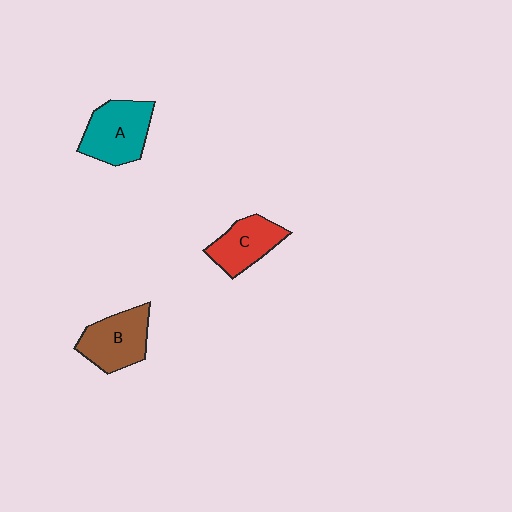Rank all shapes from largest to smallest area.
From largest to smallest: A (teal), B (brown), C (red).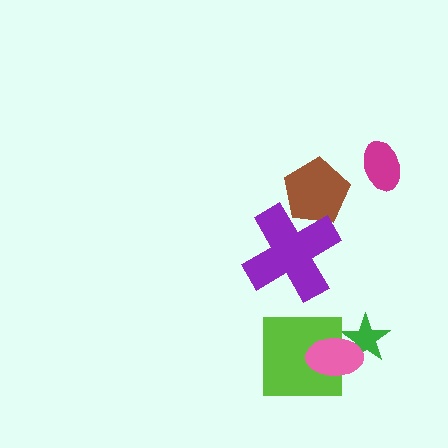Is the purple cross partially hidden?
No, no other shape covers it.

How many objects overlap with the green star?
1 object overlaps with the green star.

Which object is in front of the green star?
The pink ellipse is in front of the green star.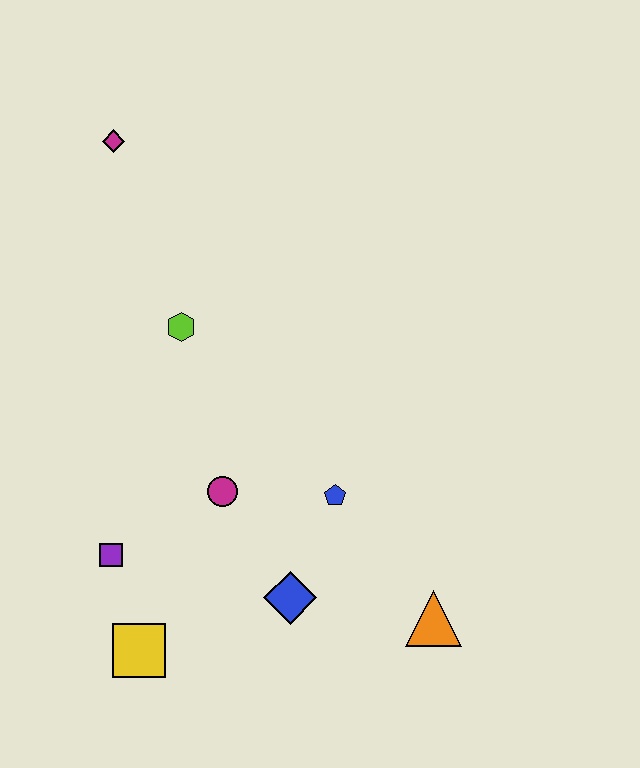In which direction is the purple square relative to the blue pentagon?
The purple square is to the left of the blue pentagon.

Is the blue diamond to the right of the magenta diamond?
Yes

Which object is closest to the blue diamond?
The blue pentagon is closest to the blue diamond.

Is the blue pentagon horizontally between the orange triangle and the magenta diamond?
Yes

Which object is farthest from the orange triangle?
The magenta diamond is farthest from the orange triangle.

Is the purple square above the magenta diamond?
No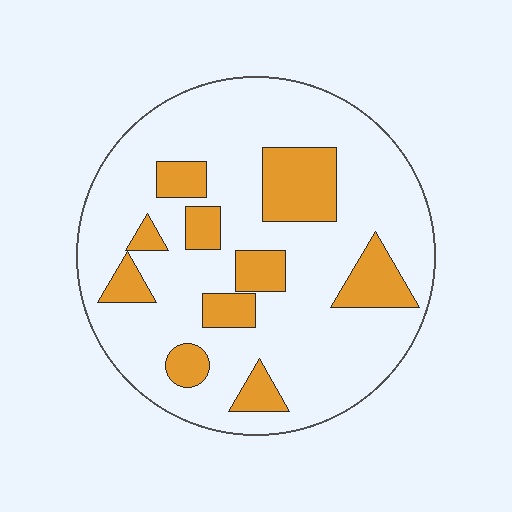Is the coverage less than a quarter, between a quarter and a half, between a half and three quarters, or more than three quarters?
Less than a quarter.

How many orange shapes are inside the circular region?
10.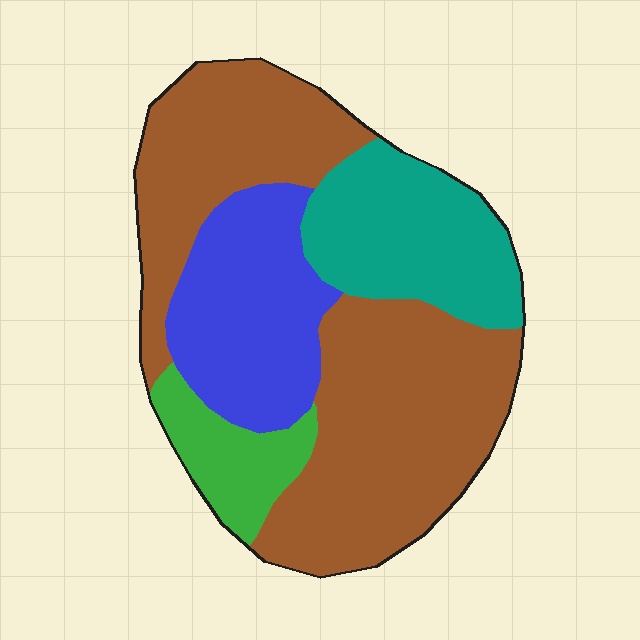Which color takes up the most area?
Brown, at roughly 50%.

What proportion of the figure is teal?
Teal takes up about one fifth (1/5) of the figure.